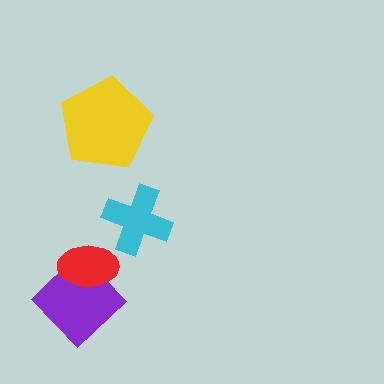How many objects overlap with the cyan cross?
0 objects overlap with the cyan cross.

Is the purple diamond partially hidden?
Yes, it is partially covered by another shape.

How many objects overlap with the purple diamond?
1 object overlaps with the purple diamond.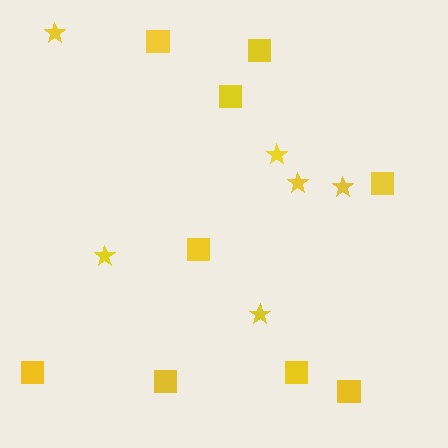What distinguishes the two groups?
There are 2 groups: one group of stars (6) and one group of squares (9).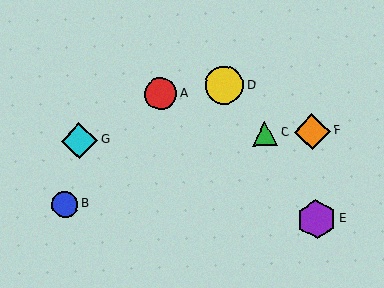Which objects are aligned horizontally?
Objects C, F, G are aligned horizontally.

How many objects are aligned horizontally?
3 objects (C, F, G) are aligned horizontally.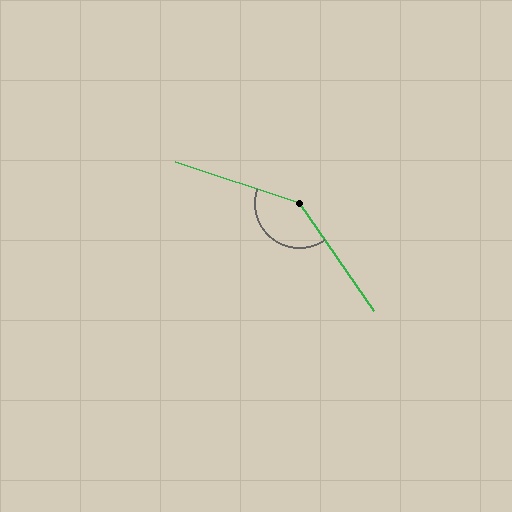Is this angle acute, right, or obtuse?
It is obtuse.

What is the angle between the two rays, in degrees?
Approximately 143 degrees.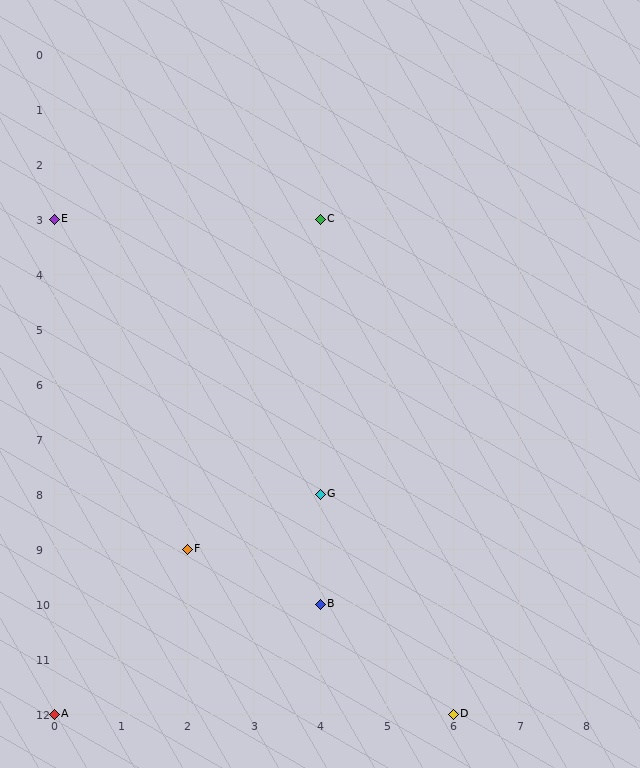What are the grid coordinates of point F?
Point F is at grid coordinates (2, 9).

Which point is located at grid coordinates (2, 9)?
Point F is at (2, 9).